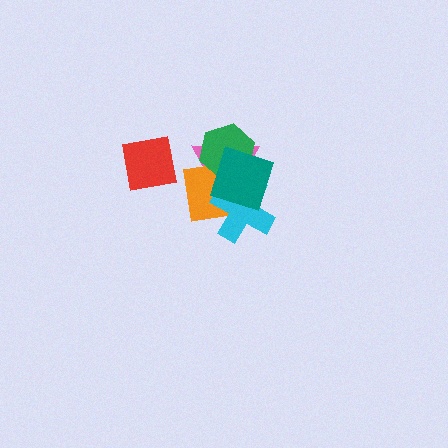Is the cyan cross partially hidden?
Yes, it is partially covered by another shape.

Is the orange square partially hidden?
Yes, it is partially covered by another shape.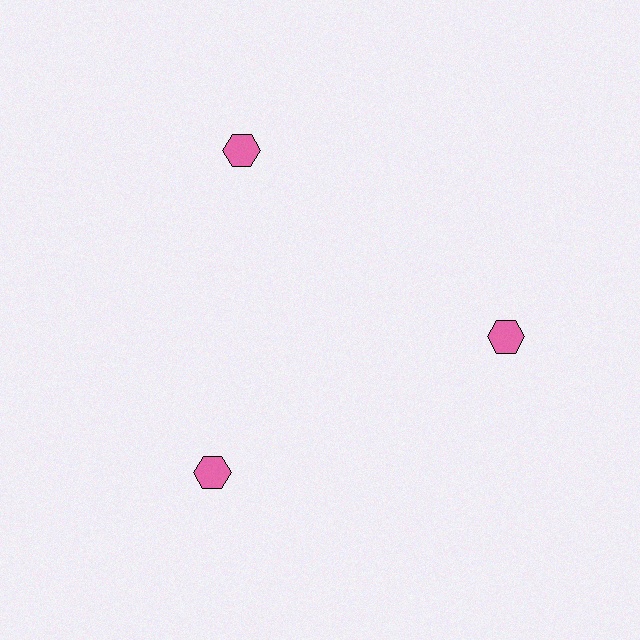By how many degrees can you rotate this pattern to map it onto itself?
The pattern maps onto itself every 120 degrees of rotation.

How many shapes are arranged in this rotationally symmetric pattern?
There are 3 shapes, arranged in 3 groups of 1.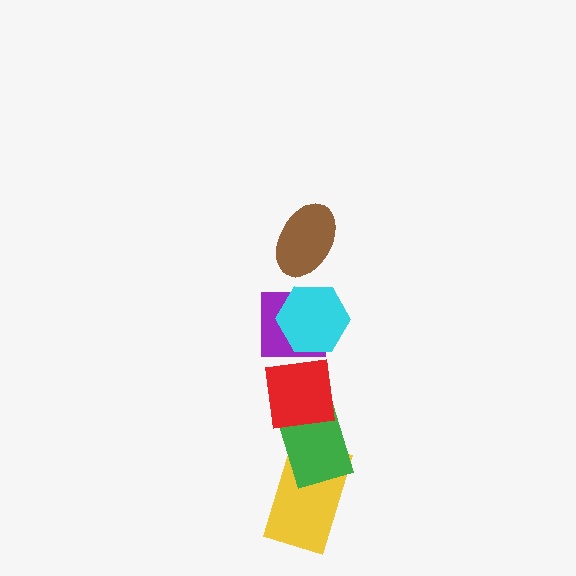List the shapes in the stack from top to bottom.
From top to bottom: the brown ellipse, the cyan hexagon, the purple square, the red square, the green rectangle, the yellow rectangle.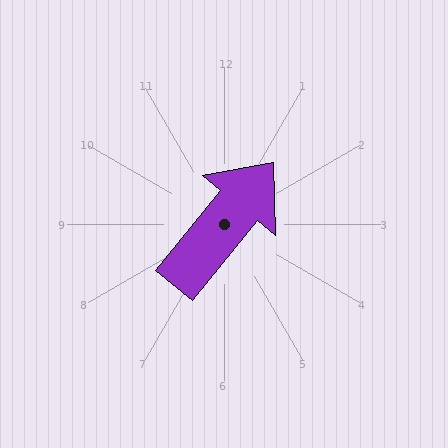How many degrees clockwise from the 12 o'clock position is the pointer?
Approximately 39 degrees.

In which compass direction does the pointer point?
Northeast.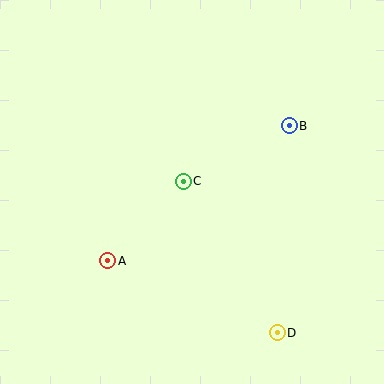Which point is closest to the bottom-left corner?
Point A is closest to the bottom-left corner.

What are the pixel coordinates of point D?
Point D is at (277, 333).